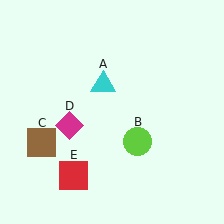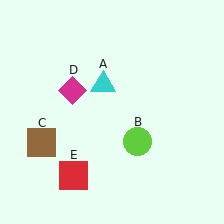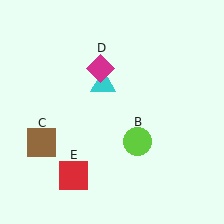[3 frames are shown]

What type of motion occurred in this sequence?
The magenta diamond (object D) rotated clockwise around the center of the scene.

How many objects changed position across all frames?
1 object changed position: magenta diamond (object D).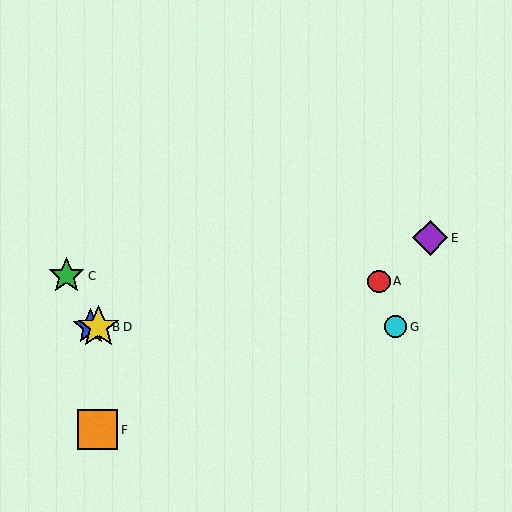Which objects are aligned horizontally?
Objects B, D, G are aligned horizontally.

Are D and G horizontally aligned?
Yes, both are at y≈327.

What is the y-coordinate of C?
Object C is at y≈276.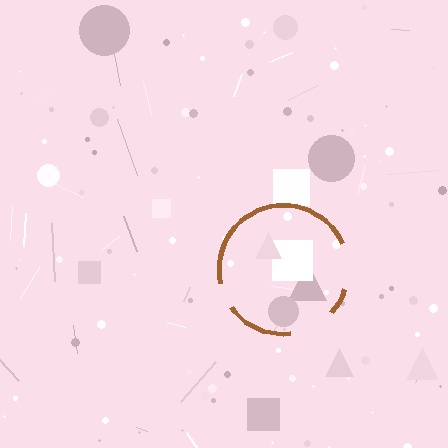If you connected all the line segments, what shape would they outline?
They would outline a circle.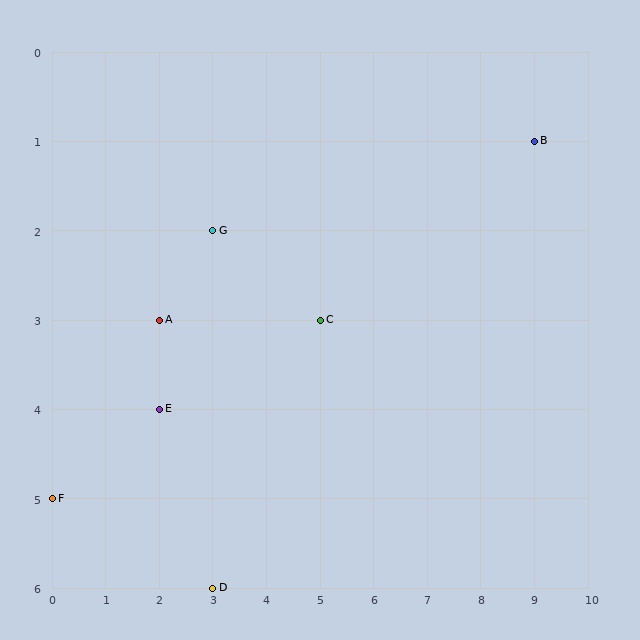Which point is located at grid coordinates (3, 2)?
Point G is at (3, 2).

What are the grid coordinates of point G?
Point G is at grid coordinates (3, 2).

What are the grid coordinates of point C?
Point C is at grid coordinates (5, 3).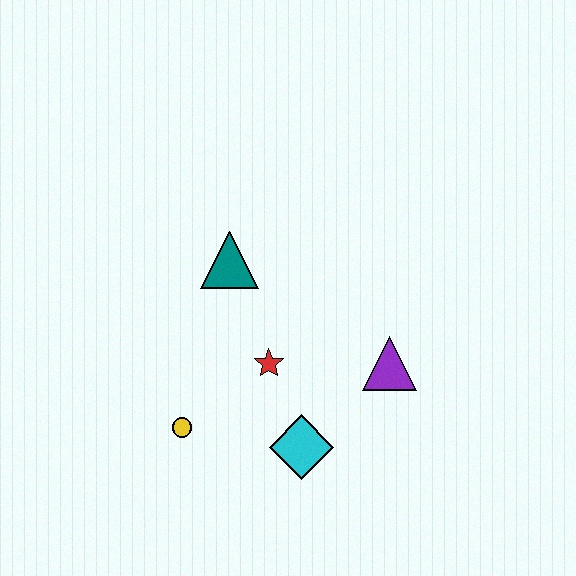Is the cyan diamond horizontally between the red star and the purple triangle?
Yes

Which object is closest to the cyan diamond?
The red star is closest to the cyan diamond.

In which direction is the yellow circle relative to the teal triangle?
The yellow circle is below the teal triangle.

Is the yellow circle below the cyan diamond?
No